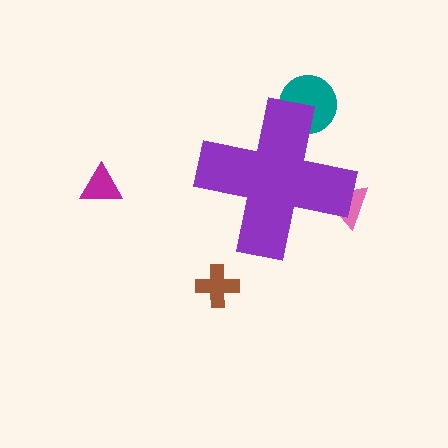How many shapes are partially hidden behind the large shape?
2 shapes are partially hidden.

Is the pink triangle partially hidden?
Yes, the pink triangle is partially hidden behind the purple cross.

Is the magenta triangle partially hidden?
No, the magenta triangle is fully visible.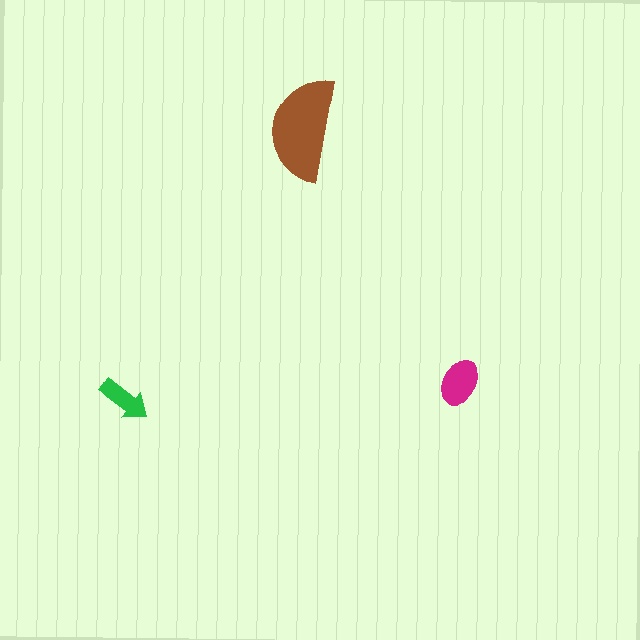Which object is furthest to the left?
The green arrow is leftmost.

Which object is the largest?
The brown semicircle.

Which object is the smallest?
The green arrow.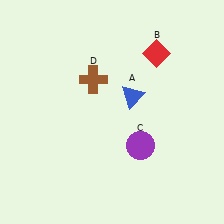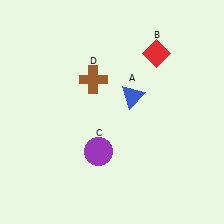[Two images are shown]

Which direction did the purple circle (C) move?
The purple circle (C) moved left.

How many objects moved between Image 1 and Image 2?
1 object moved between the two images.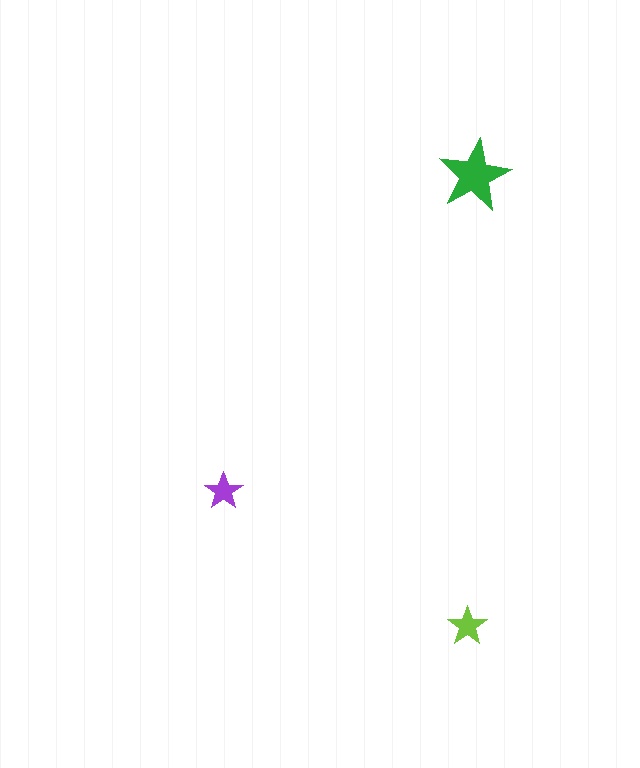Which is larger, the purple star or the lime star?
The lime one.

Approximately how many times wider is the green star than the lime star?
About 2 times wider.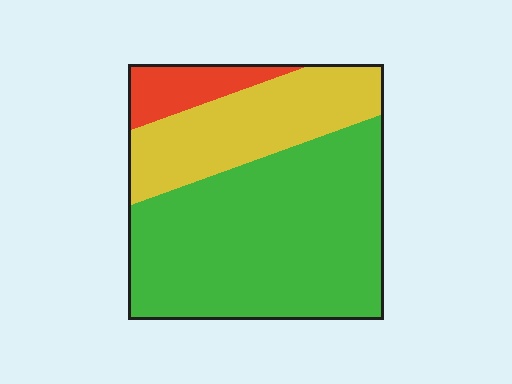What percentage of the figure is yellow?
Yellow takes up about one quarter (1/4) of the figure.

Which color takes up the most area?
Green, at roughly 65%.